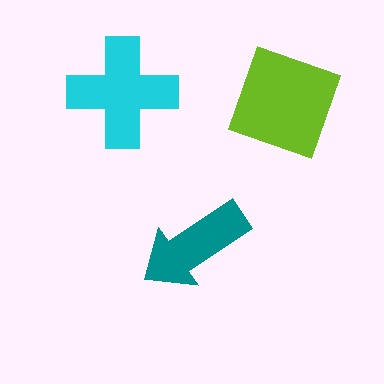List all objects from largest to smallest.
The lime diamond, the cyan cross, the teal arrow.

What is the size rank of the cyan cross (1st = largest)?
2nd.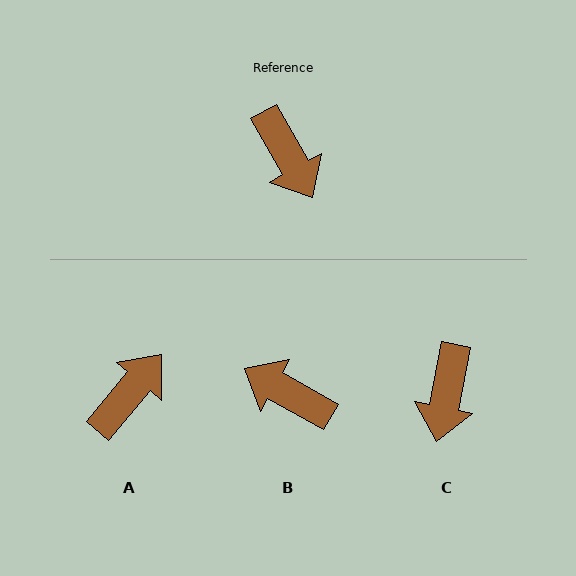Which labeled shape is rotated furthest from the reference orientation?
B, about 148 degrees away.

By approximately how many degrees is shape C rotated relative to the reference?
Approximately 41 degrees clockwise.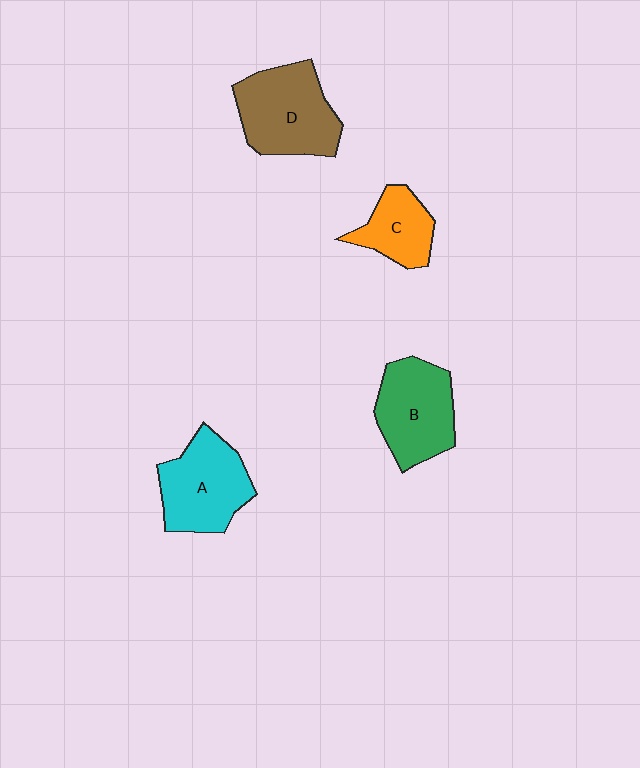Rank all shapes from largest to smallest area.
From largest to smallest: D (brown), A (cyan), B (green), C (orange).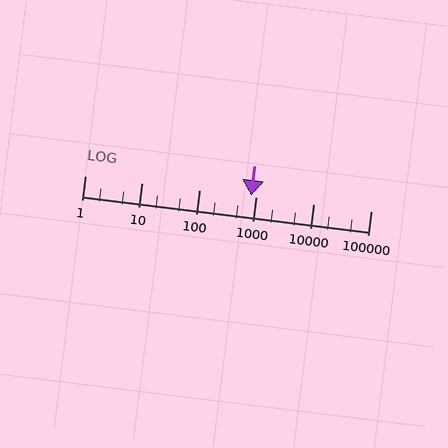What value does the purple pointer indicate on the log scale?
The pointer indicates approximately 800.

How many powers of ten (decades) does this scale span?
The scale spans 5 decades, from 1 to 100000.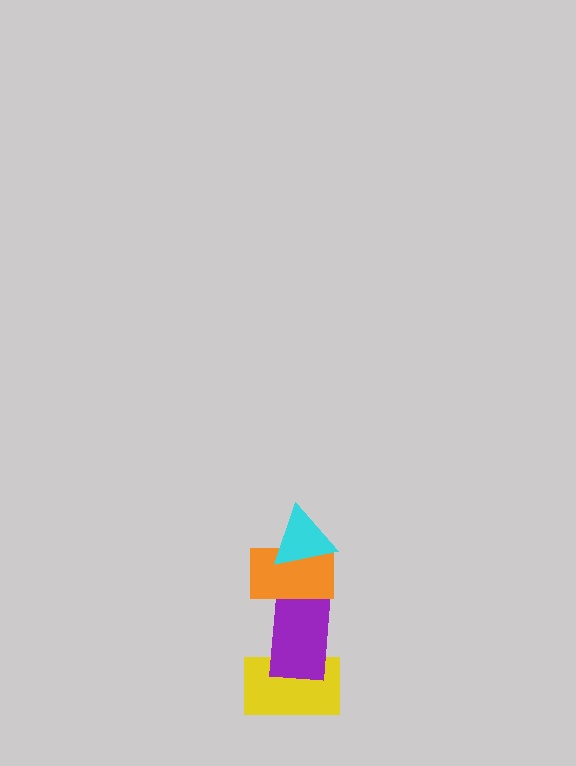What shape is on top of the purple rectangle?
The orange rectangle is on top of the purple rectangle.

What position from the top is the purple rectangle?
The purple rectangle is 3rd from the top.